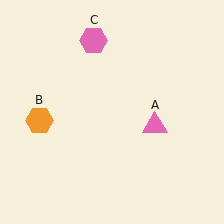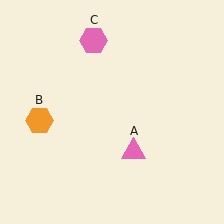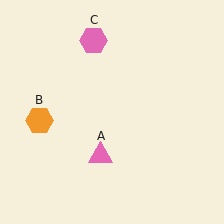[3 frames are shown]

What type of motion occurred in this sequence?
The pink triangle (object A) rotated clockwise around the center of the scene.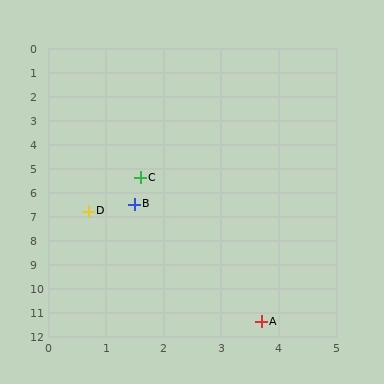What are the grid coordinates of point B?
Point B is at approximately (1.5, 6.5).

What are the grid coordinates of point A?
Point A is at approximately (3.7, 11.4).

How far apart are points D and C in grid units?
Points D and C are about 1.7 grid units apart.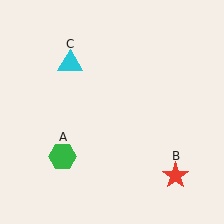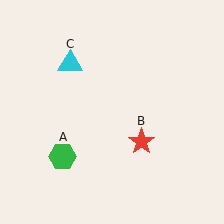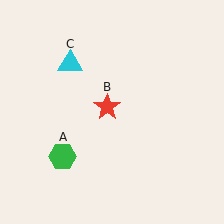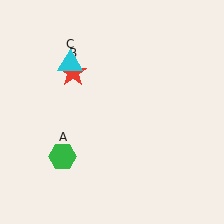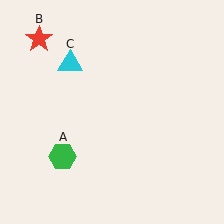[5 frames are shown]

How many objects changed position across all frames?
1 object changed position: red star (object B).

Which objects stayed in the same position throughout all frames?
Green hexagon (object A) and cyan triangle (object C) remained stationary.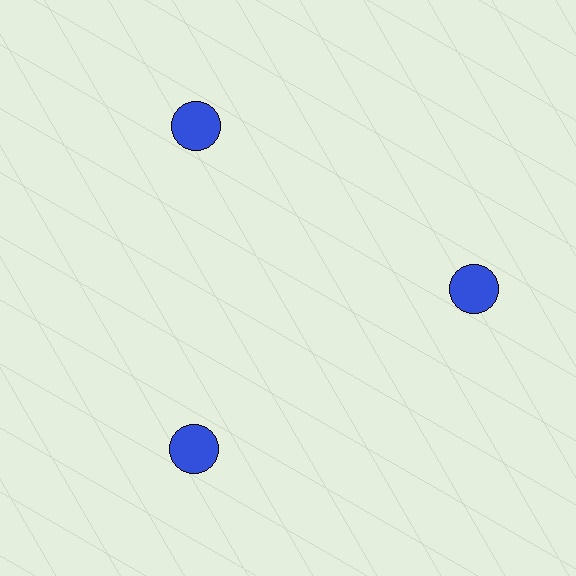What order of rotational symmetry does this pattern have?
This pattern has 3-fold rotational symmetry.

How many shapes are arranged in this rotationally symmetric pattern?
There are 3 shapes, arranged in 3 groups of 1.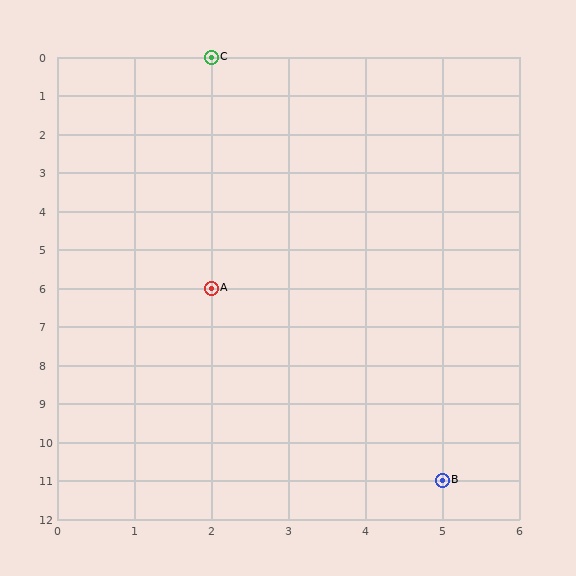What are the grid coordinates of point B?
Point B is at grid coordinates (5, 11).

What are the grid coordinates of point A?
Point A is at grid coordinates (2, 6).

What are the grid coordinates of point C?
Point C is at grid coordinates (2, 0).